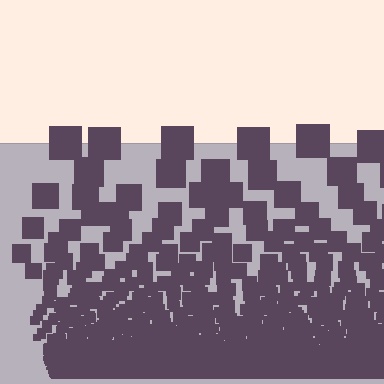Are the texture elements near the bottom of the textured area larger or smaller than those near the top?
Smaller. The gradient is inverted — elements near the bottom are smaller and denser.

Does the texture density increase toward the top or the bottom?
Density increases toward the bottom.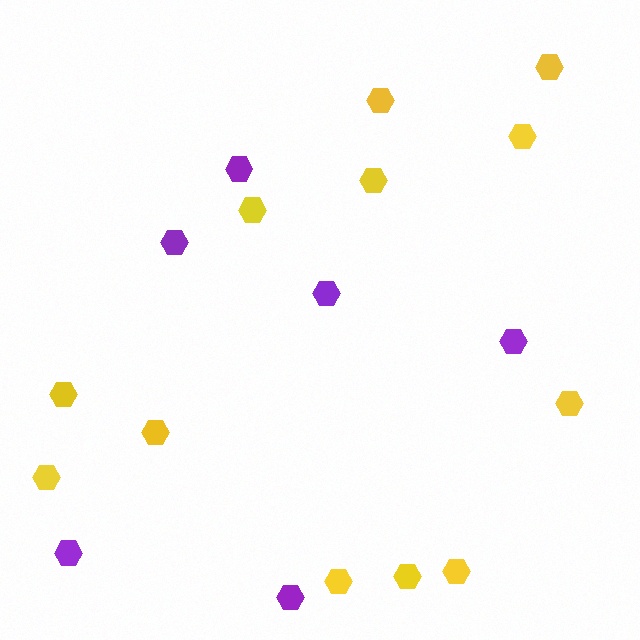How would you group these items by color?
There are 2 groups: one group of yellow hexagons (12) and one group of purple hexagons (6).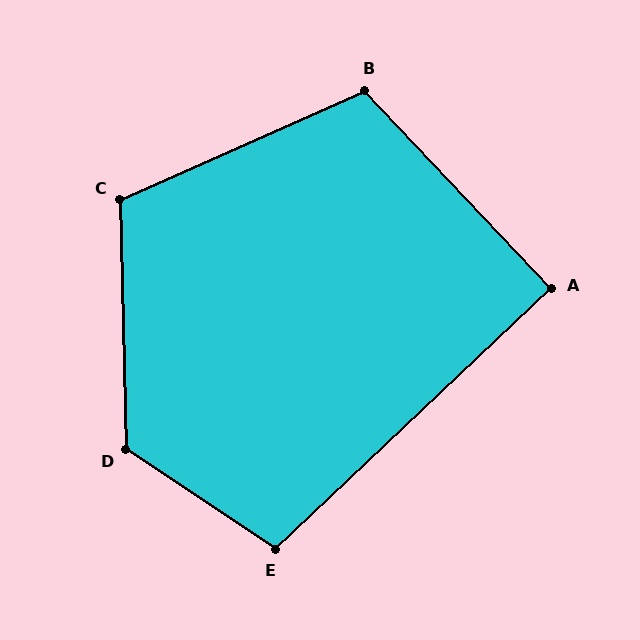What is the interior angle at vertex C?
Approximately 113 degrees (obtuse).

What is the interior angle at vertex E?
Approximately 103 degrees (obtuse).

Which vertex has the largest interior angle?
D, at approximately 125 degrees.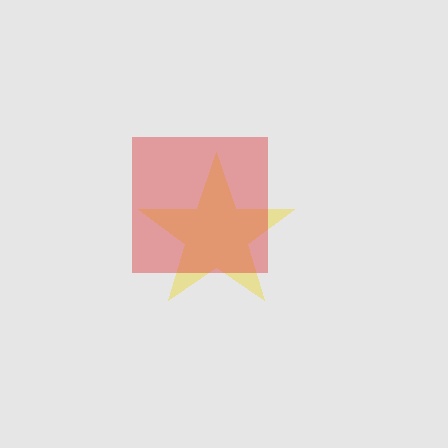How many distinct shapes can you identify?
There are 2 distinct shapes: a yellow star, a red square.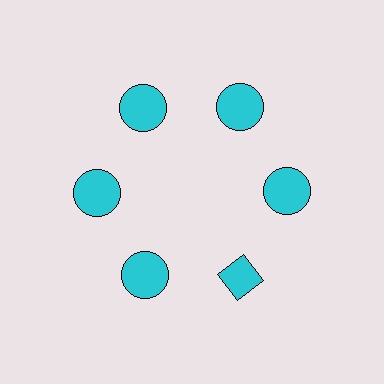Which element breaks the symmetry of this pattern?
The cyan diamond at roughly the 5 o'clock position breaks the symmetry. All other shapes are cyan circles.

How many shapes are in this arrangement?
There are 6 shapes arranged in a ring pattern.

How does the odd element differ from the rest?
It has a different shape: diamond instead of circle.